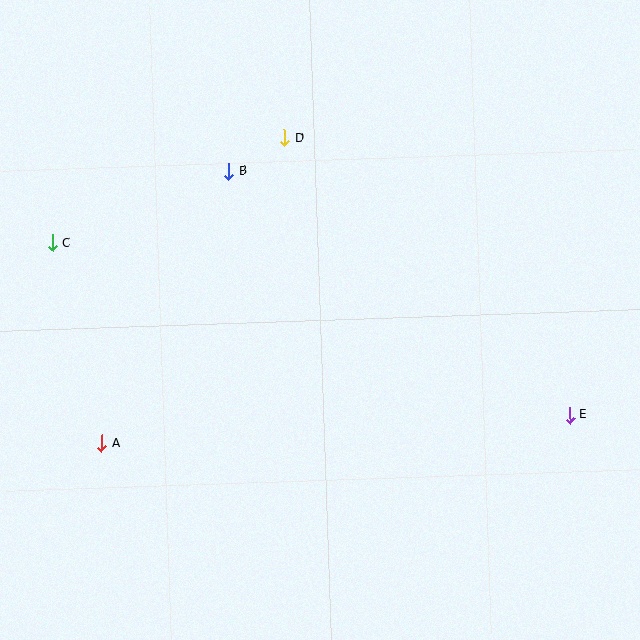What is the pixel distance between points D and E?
The distance between D and E is 397 pixels.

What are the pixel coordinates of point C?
Point C is at (52, 243).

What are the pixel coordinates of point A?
Point A is at (102, 443).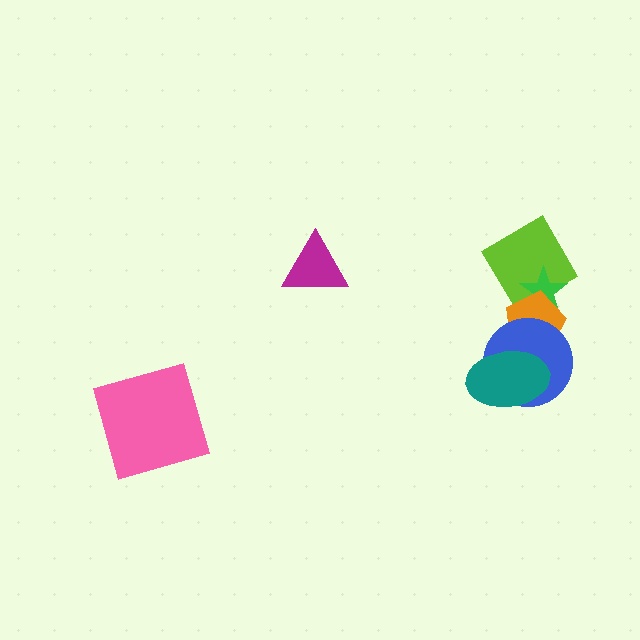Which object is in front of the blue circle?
The teal ellipse is in front of the blue circle.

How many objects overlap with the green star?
2 objects overlap with the green star.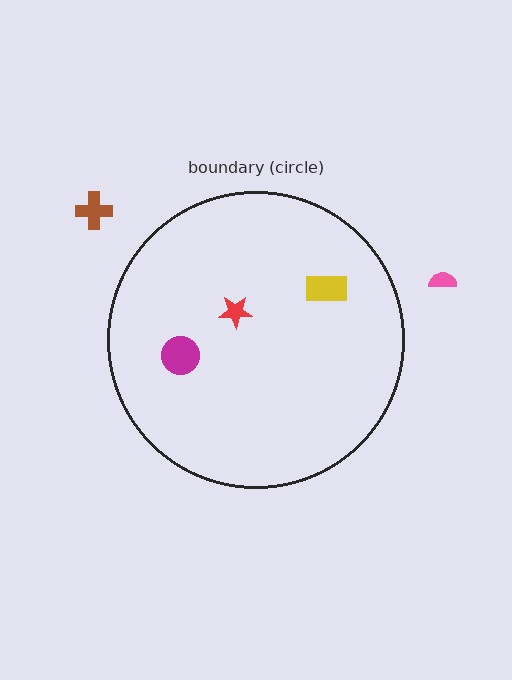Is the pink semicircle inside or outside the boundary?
Outside.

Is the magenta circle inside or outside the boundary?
Inside.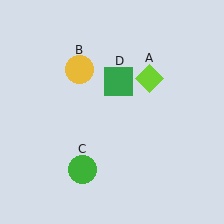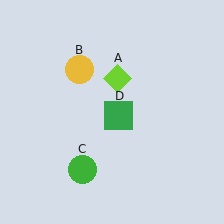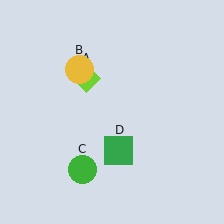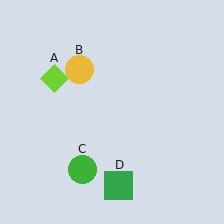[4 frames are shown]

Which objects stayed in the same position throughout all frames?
Yellow circle (object B) and green circle (object C) remained stationary.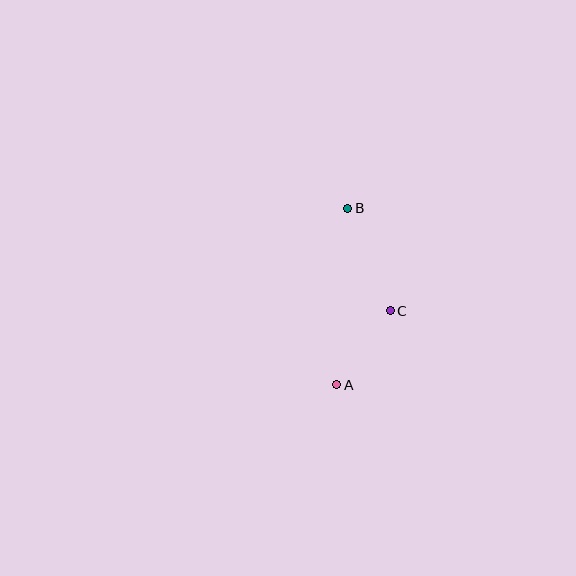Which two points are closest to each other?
Points A and C are closest to each other.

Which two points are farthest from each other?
Points A and B are farthest from each other.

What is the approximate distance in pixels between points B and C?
The distance between B and C is approximately 111 pixels.